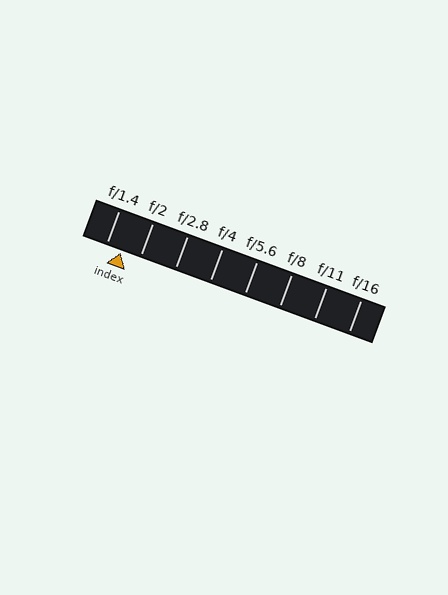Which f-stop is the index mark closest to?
The index mark is closest to f/1.4.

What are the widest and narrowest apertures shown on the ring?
The widest aperture shown is f/1.4 and the narrowest is f/16.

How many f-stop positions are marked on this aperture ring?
There are 8 f-stop positions marked.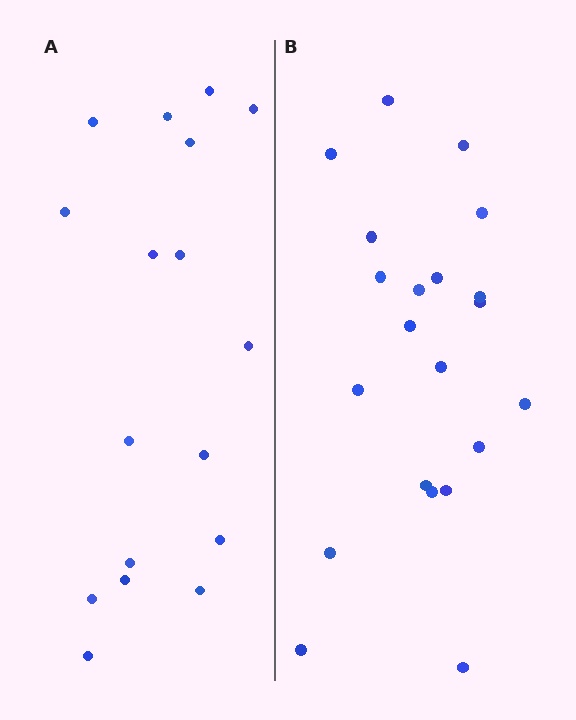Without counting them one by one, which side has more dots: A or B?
Region B (the right region) has more dots.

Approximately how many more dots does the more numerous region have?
Region B has about 4 more dots than region A.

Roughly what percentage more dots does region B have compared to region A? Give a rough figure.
About 25% more.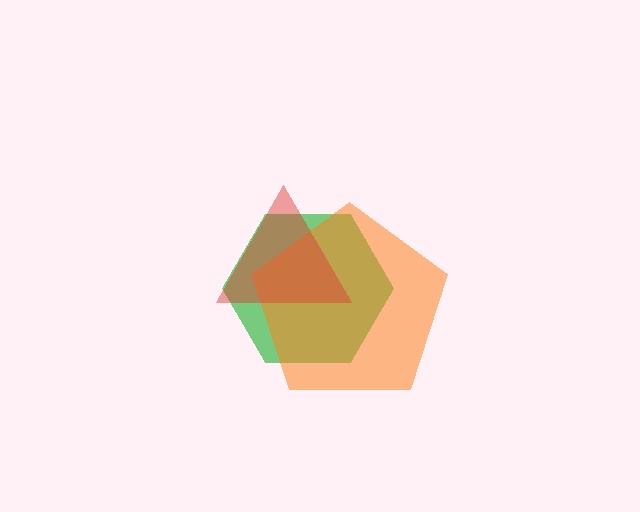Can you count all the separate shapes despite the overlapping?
Yes, there are 3 separate shapes.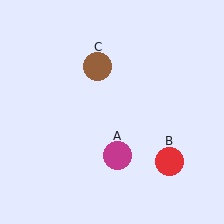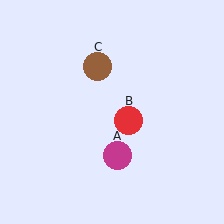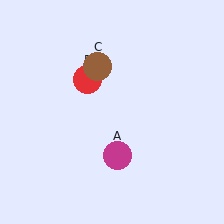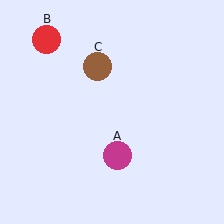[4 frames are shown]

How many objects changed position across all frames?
1 object changed position: red circle (object B).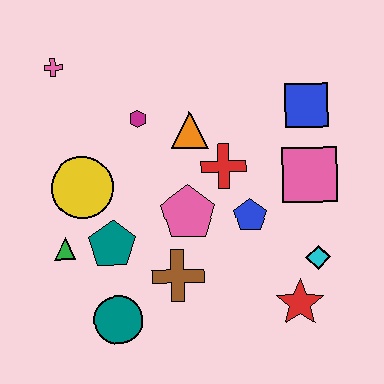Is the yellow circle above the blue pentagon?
Yes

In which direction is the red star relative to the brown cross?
The red star is to the right of the brown cross.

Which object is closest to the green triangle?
The teal pentagon is closest to the green triangle.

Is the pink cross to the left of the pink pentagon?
Yes